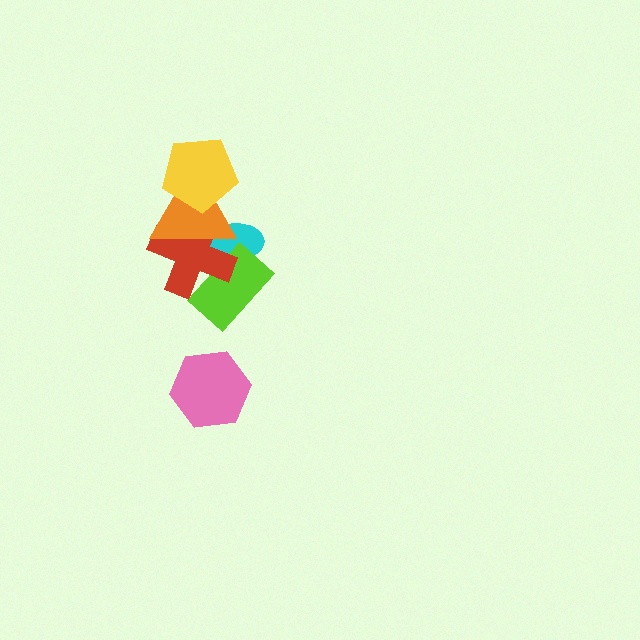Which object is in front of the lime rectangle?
The red cross is in front of the lime rectangle.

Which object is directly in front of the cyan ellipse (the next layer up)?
The lime rectangle is directly in front of the cyan ellipse.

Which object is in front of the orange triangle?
The yellow pentagon is in front of the orange triangle.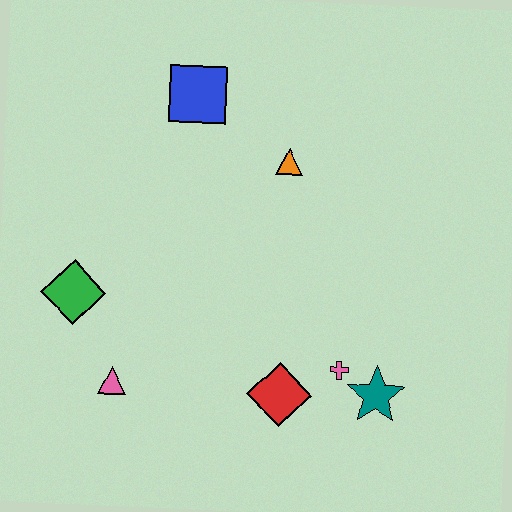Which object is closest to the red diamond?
The pink cross is closest to the red diamond.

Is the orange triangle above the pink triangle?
Yes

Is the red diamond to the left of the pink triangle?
No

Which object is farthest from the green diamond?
The teal star is farthest from the green diamond.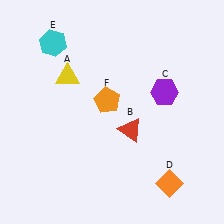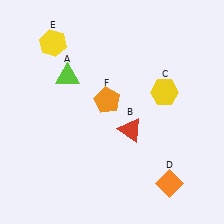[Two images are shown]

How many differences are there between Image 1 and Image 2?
There are 3 differences between the two images.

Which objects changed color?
A changed from yellow to lime. C changed from purple to yellow. E changed from cyan to yellow.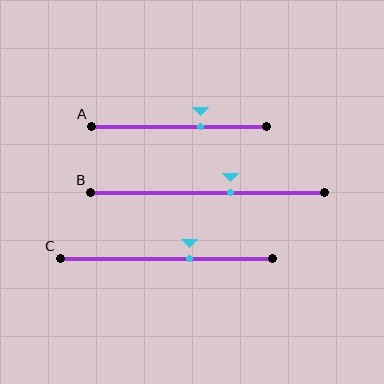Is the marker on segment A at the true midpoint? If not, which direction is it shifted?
No, the marker on segment A is shifted to the right by about 12% of the segment length.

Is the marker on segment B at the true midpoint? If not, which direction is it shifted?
No, the marker on segment B is shifted to the right by about 10% of the segment length.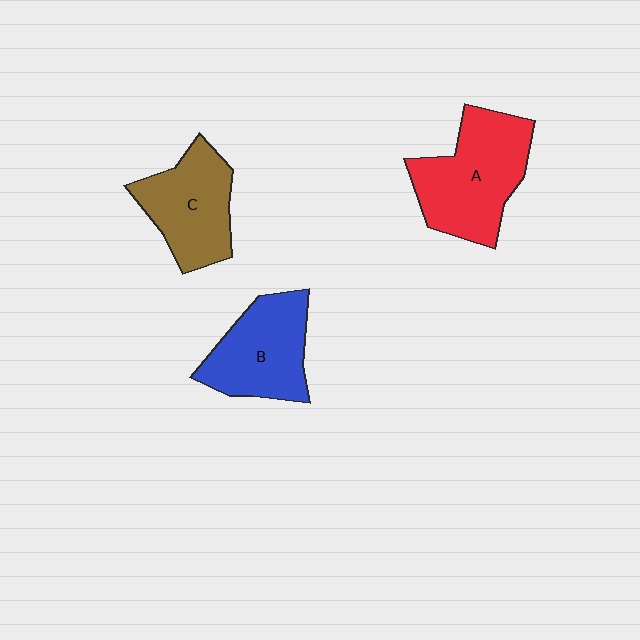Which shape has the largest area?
Shape A (red).